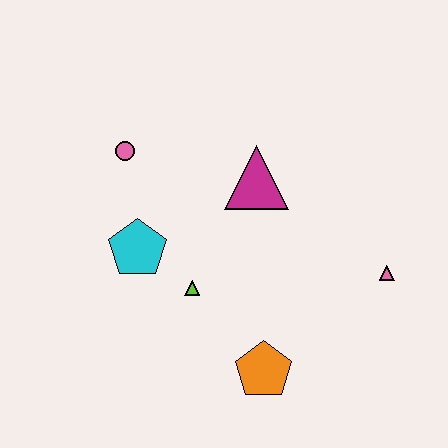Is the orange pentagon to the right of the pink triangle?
No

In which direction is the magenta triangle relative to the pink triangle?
The magenta triangle is to the left of the pink triangle.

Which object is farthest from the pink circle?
The pink triangle is farthest from the pink circle.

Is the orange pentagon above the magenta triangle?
No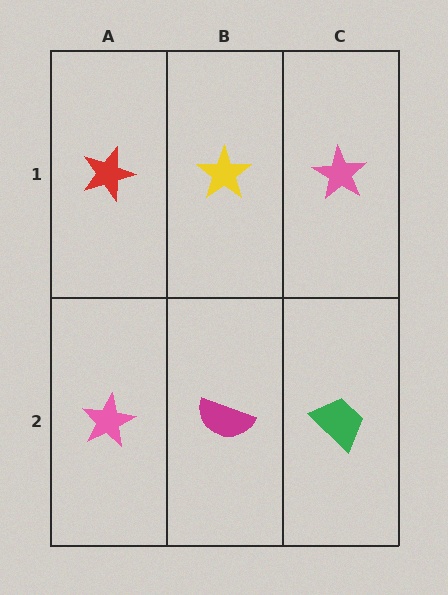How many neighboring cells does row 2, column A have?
2.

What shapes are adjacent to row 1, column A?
A pink star (row 2, column A), a yellow star (row 1, column B).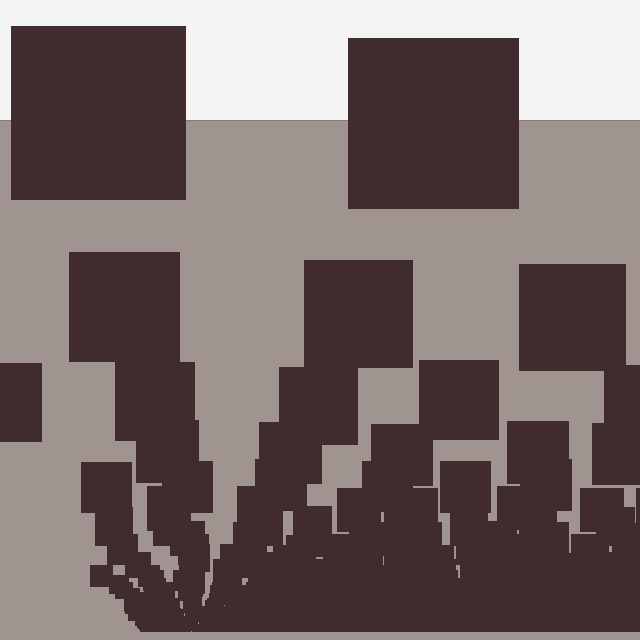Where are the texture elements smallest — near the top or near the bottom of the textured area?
Near the bottom.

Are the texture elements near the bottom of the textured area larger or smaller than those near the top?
Smaller. The gradient is inverted — elements near the bottom are smaller and denser.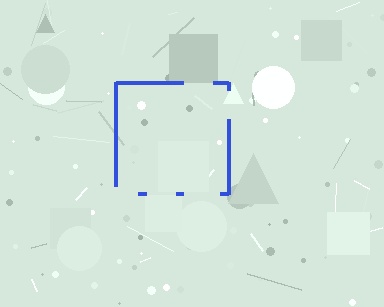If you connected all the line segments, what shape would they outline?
They would outline a square.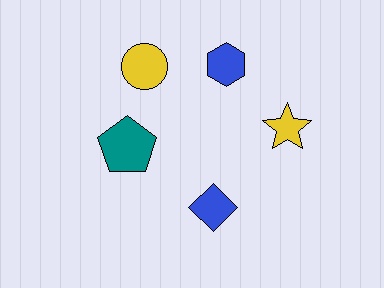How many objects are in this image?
There are 5 objects.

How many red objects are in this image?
There are no red objects.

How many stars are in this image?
There is 1 star.